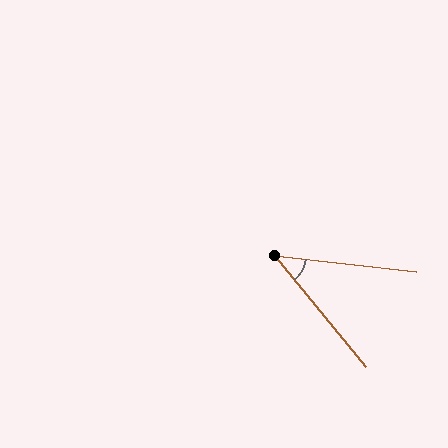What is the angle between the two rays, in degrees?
Approximately 45 degrees.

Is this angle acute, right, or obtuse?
It is acute.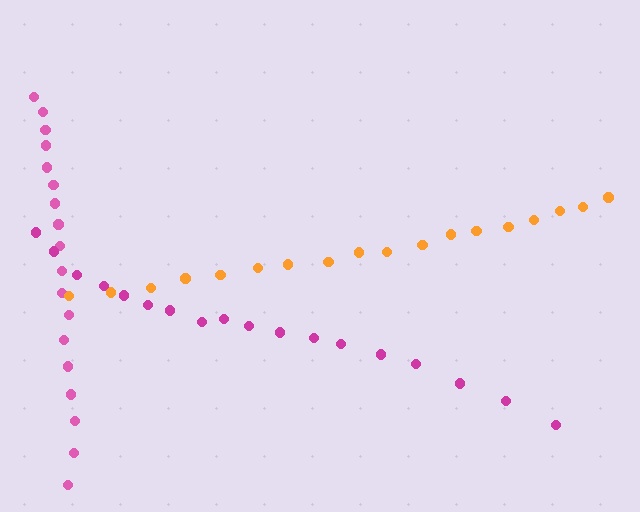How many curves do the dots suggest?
There are 3 distinct paths.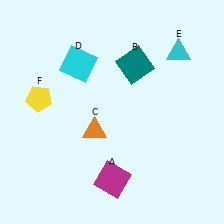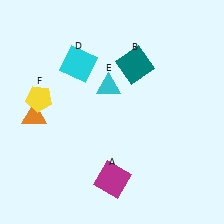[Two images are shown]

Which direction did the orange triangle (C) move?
The orange triangle (C) moved left.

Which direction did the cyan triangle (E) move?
The cyan triangle (E) moved left.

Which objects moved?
The objects that moved are: the orange triangle (C), the cyan triangle (E).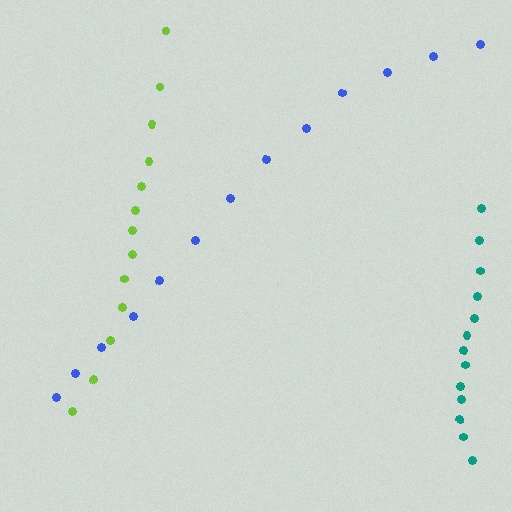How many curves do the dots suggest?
There are 3 distinct paths.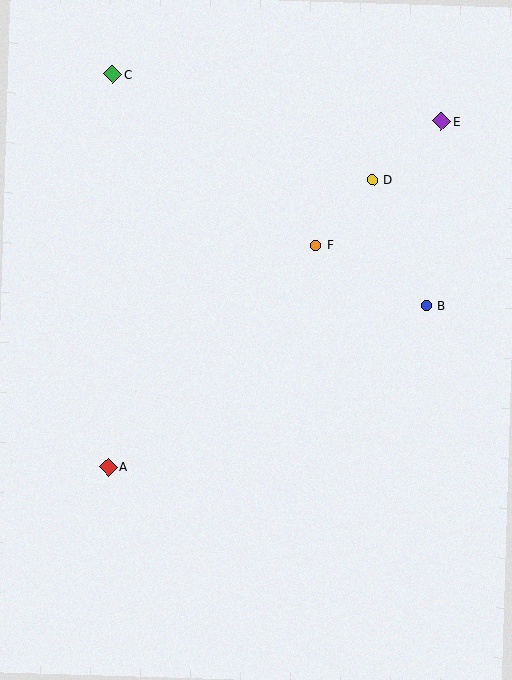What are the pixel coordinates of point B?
Point B is at (427, 305).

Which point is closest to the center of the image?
Point F at (315, 245) is closest to the center.